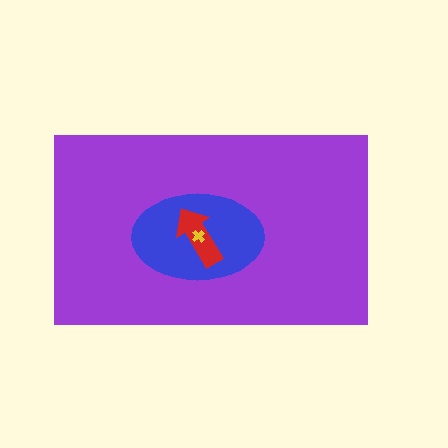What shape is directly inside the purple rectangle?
The blue ellipse.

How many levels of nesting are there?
4.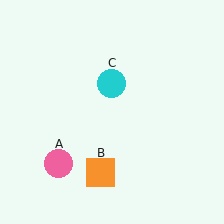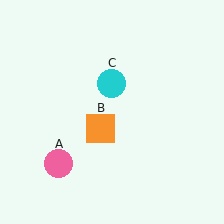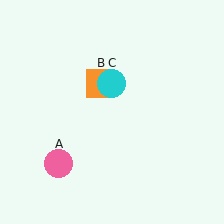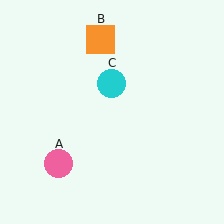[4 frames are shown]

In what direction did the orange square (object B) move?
The orange square (object B) moved up.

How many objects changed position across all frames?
1 object changed position: orange square (object B).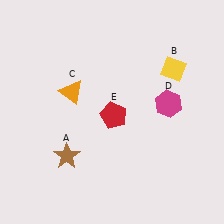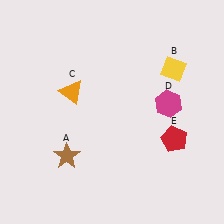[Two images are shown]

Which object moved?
The red pentagon (E) moved right.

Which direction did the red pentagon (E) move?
The red pentagon (E) moved right.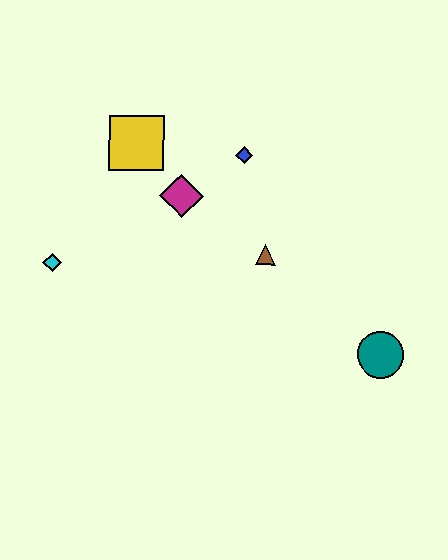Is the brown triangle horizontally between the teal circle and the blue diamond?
Yes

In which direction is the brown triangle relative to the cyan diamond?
The brown triangle is to the right of the cyan diamond.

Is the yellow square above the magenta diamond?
Yes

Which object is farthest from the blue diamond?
The teal circle is farthest from the blue diamond.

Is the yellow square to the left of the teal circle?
Yes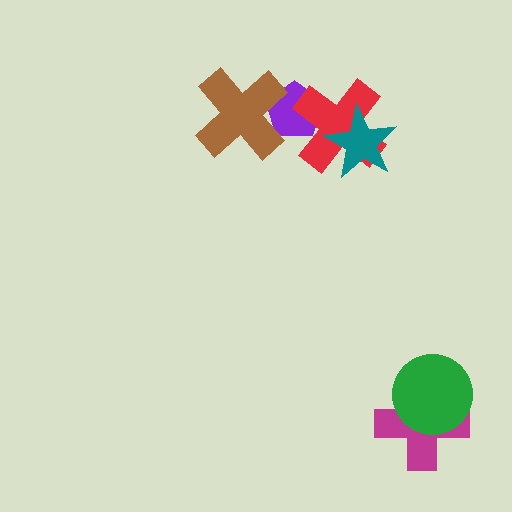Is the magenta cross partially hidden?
Yes, it is partially covered by another shape.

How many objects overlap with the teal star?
1 object overlaps with the teal star.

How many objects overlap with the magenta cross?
1 object overlaps with the magenta cross.